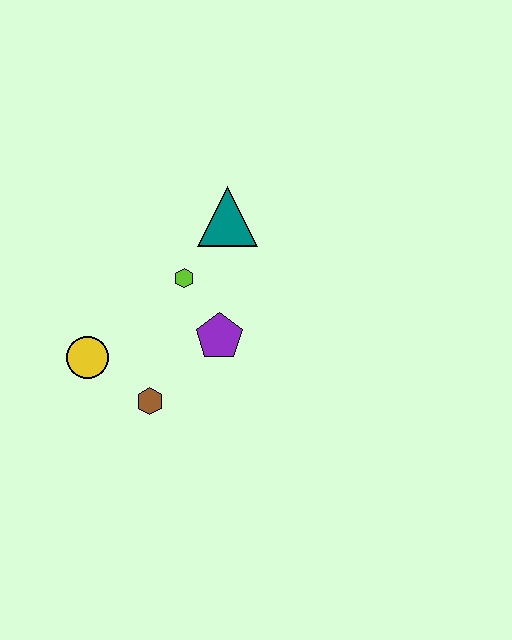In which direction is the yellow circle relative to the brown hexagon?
The yellow circle is to the left of the brown hexagon.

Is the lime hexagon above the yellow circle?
Yes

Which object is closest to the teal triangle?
The lime hexagon is closest to the teal triangle.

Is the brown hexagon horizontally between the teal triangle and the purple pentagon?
No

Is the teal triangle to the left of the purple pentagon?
No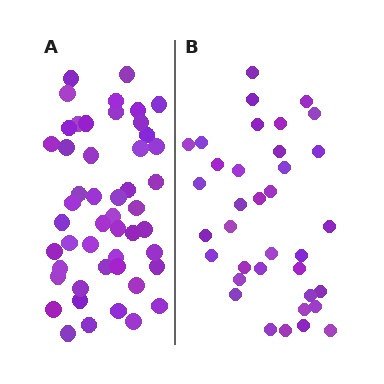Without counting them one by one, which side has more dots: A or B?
Region A (the left region) has more dots.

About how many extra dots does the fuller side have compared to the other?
Region A has approximately 15 more dots than region B.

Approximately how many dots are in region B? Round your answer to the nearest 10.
About 40 dots. (The exact count is 36, which rounds to 40.)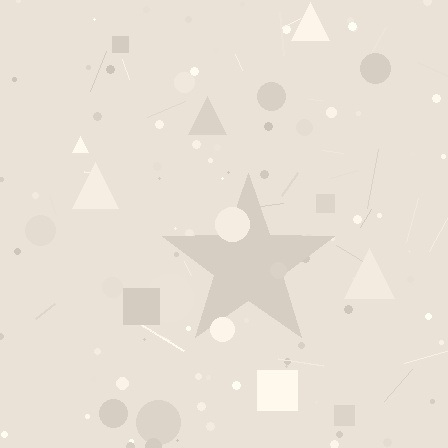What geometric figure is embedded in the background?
A star is embedded in the background.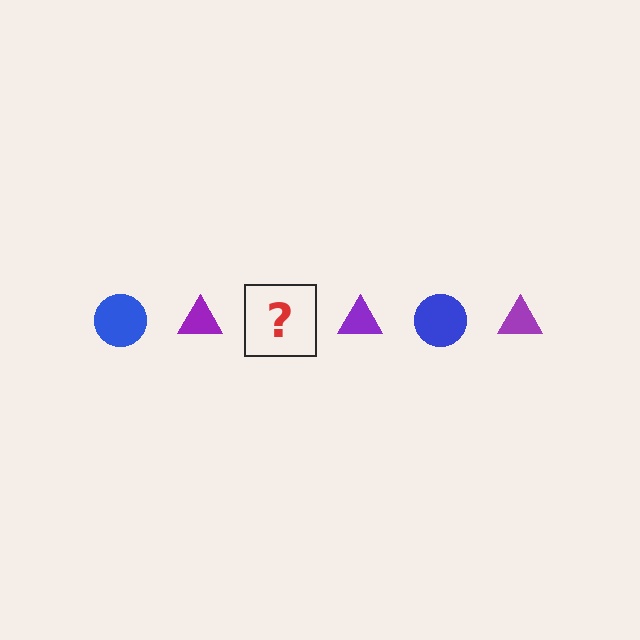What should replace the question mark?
The question mark should be replaced with a blue circle.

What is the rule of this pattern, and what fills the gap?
The rule is that the pattern alternates between blue circle and purple triangle. The gap should be filled with a blue circle.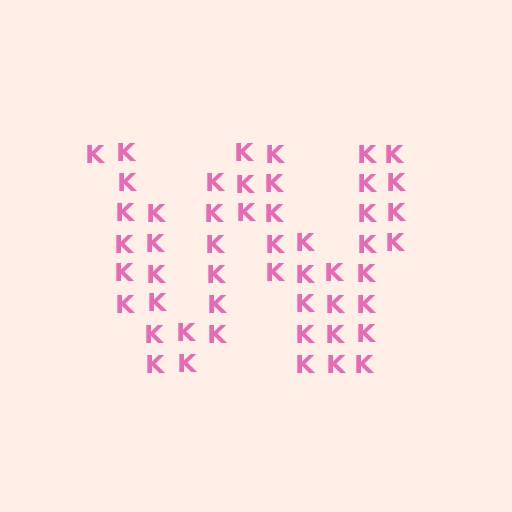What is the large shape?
The large shape is the letter W.